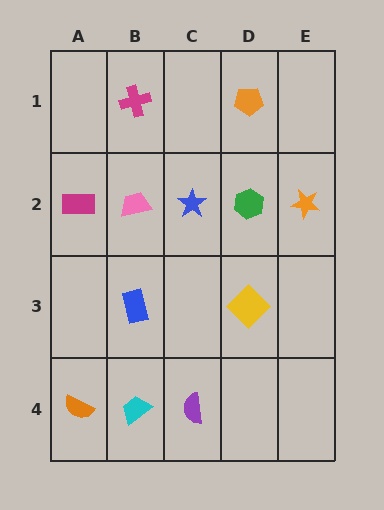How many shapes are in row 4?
3 shapes.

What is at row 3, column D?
A yellow diamond.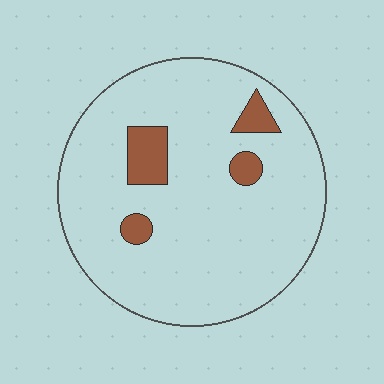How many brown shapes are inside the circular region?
4.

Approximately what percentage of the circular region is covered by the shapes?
Approximately 10%.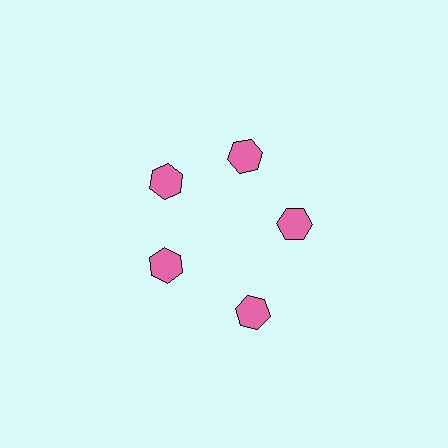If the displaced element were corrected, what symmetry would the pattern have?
It would have 5-fold rotational symmetry — the pattern would map onto itself every 72 degrees.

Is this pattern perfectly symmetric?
No. The 5 pink hexagons are arranged in a ring, but one element near the 5 o'clock position is pushed outward from the center, breaking the 5-fold rotational symmetry.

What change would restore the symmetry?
The symmetry would be restored by moving it inward, back onto the ring so that all 5 hexagons sit at equal angles and equal distance from the center.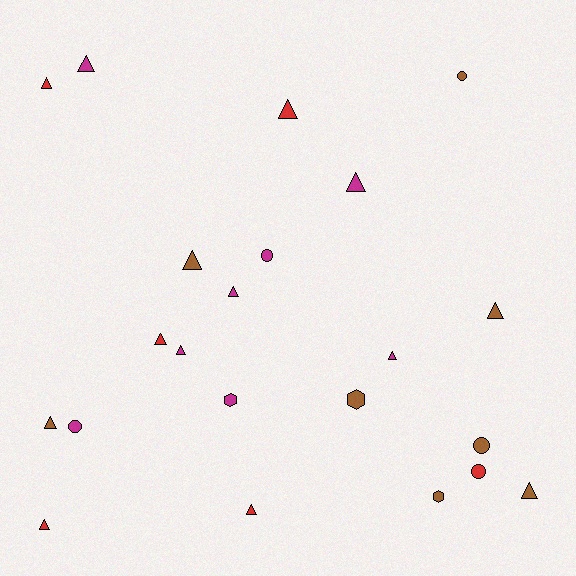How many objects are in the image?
There are 22 objects.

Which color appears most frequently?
Brown, with 8 objects.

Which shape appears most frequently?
Triangle, with 14 objects.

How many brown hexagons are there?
There are 2 brown hexagons.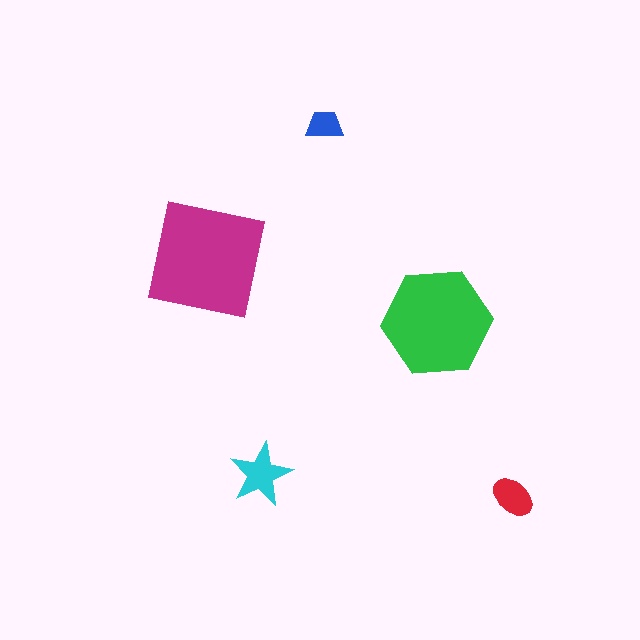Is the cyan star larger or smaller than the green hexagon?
Smaller.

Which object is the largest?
The magenta square.